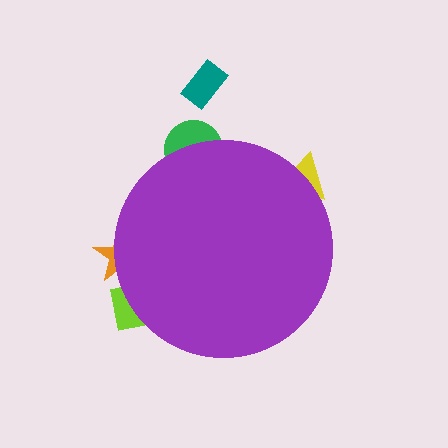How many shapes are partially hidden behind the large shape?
4 shapes are partially hidden.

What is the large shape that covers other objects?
A purple circle.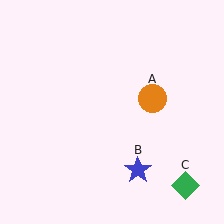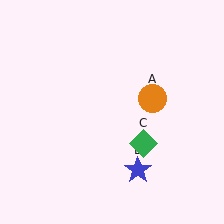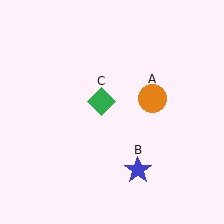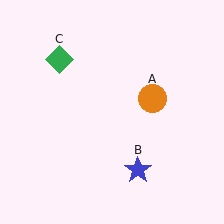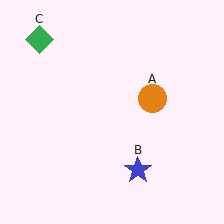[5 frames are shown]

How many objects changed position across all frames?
1 object changed position: green diamond (object C).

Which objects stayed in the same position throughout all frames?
Orange circle (object A) and blue star (object B) remained stationary.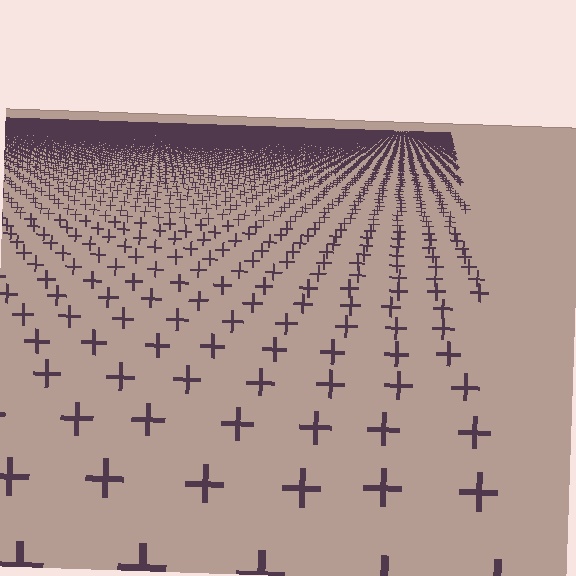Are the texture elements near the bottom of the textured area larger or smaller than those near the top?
Larger. Near the bottom, elements are closer to the viewer and appear at a bigger on-screen size.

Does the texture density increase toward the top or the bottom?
Density increases toward the top.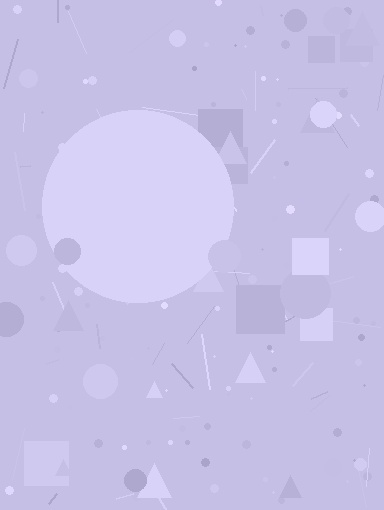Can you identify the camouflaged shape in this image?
The camouflaged shape is a circle.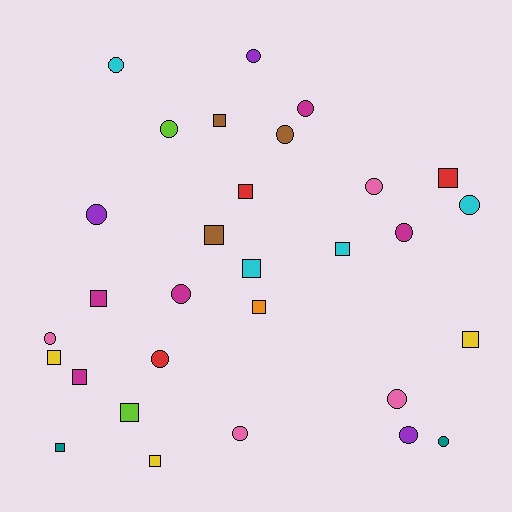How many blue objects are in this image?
There are no blue objects.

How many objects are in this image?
There are 30 objects.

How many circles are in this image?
There are 16 circles.